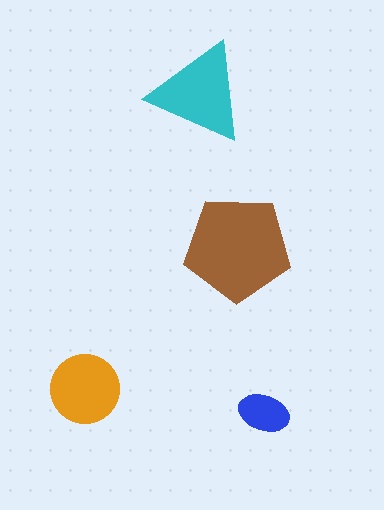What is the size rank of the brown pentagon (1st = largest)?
1st.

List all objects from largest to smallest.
The brown pentagon, the cyan triangle, the orange circle, the blue ellipse.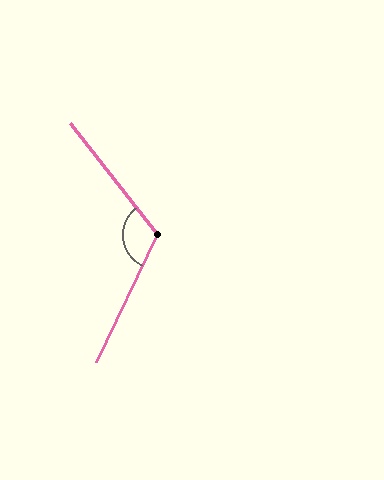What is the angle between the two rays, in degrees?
Approximately 116 degrees.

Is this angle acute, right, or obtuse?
It is obtuse.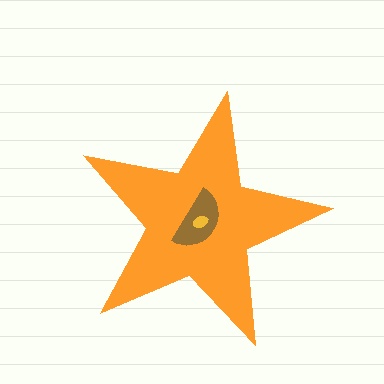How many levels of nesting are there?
3.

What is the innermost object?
The yellow ellipse.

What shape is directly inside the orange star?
The brown semicircle.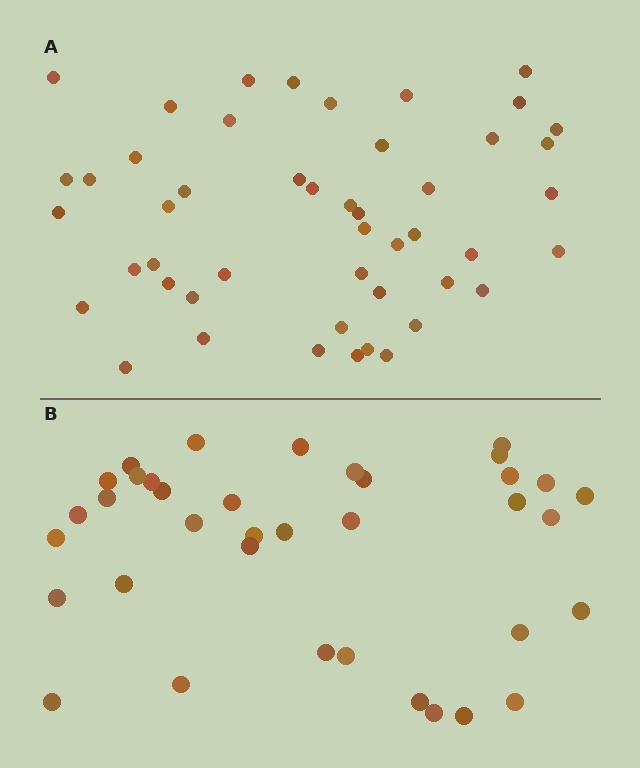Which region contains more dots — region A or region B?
Region A (the top region) has more dots.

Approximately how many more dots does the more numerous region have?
Region A has roughly 12 or so more dots than region B.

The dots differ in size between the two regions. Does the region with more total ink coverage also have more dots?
No. Region B has more total ink coverage because its dots are larger, but region A actually contains more individual dots. Total area can be misleading — the number of items is what matters here.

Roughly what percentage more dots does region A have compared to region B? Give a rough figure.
About 30% more.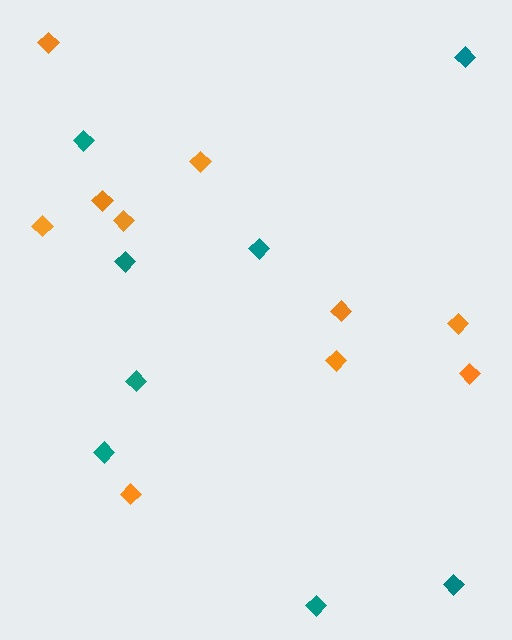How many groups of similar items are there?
There are 2 groups: one group of orange diamonds (10) and one group of teal diamonds (8).